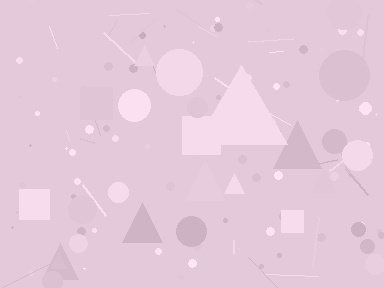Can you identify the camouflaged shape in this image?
The camouflaged shape is a triangle.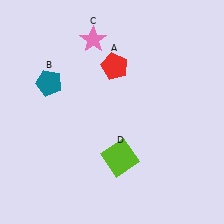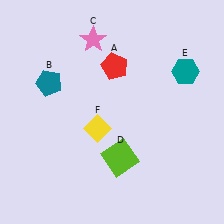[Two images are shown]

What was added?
A teal hexagon (E), a yellow diamond (F) were added in Image 2.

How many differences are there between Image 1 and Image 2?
There are 2 differences between the two images.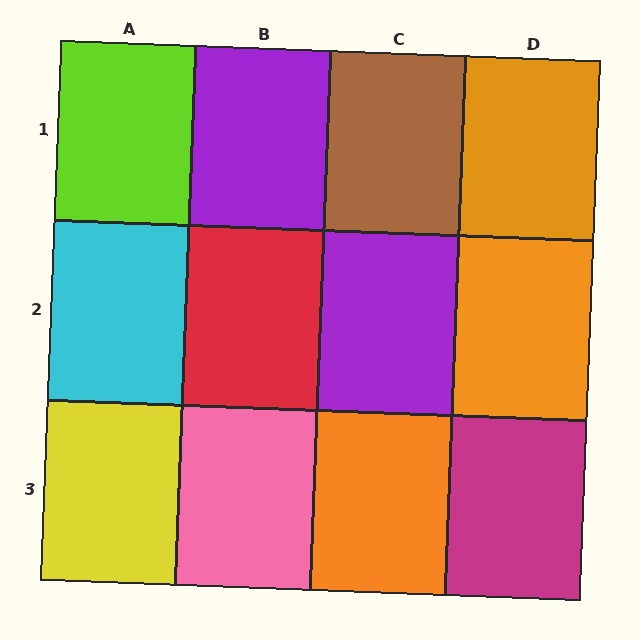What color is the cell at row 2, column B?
Red.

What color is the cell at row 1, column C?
Brown.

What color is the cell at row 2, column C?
Purple.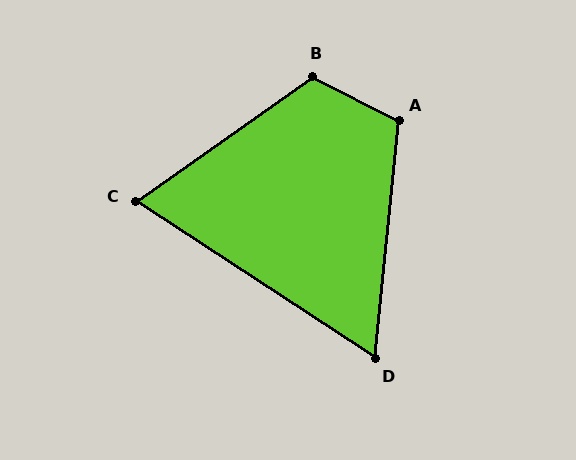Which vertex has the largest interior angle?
B, at approximately 118 degrees.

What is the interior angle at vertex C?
Approximately 68 degrees (acute).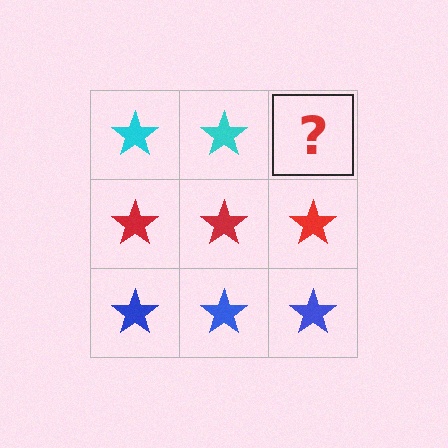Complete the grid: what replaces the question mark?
The question mark should be replaced with a cyan star.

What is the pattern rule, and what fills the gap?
The rule is that each row has a consistent color. The gap should be filled with a cyan star.